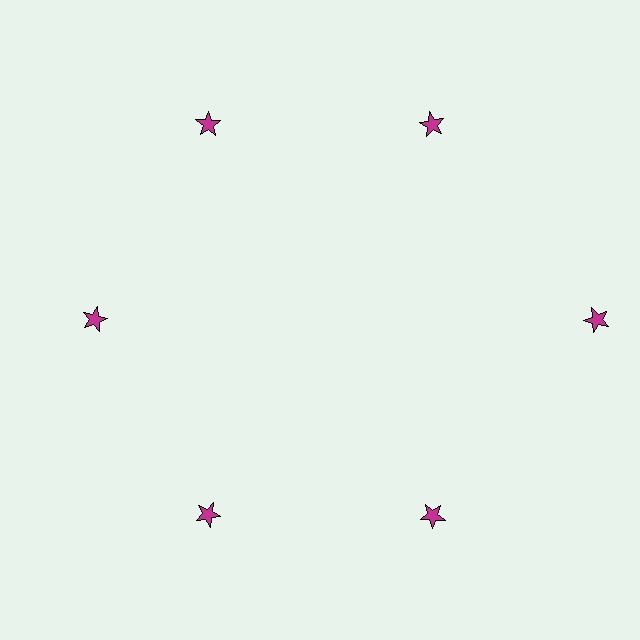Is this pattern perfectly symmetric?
No. The 6 magenta stars are arranged in a ring, but one element near the 3 o'clock position is pushed outward from the center, breaking the 6-fold rotational symmetry.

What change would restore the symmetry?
The symmetry would be restored by moving it inward, back onto the ring so that all 6 stars sit at equal angles and equal distance from the center.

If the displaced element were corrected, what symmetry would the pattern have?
It would have 6-fold rotational symmetry — the pattern would map onto itself every 60 degrees.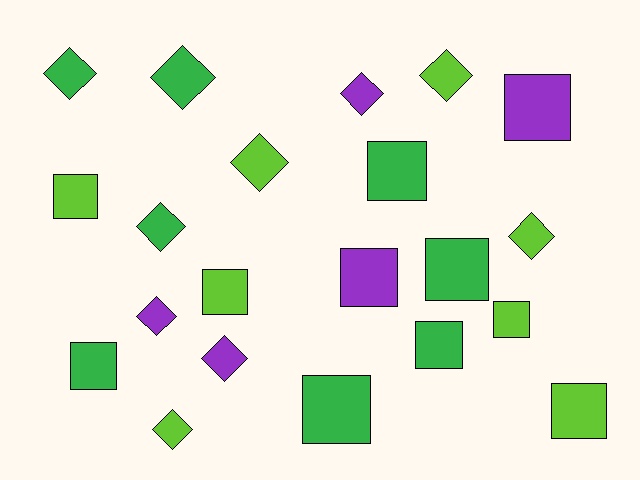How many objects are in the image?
There are 21 objects.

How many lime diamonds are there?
There are 4 lime diamonds.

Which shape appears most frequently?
Square, with 11 objects.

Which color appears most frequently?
Lime, with 8 objects.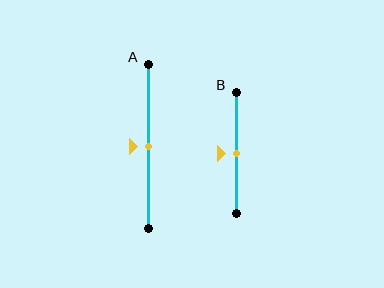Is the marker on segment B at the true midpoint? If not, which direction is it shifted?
Yes, the marker on segment B is at the true midpoint.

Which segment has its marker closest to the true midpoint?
Segment A has its marker closest to the true midpoint.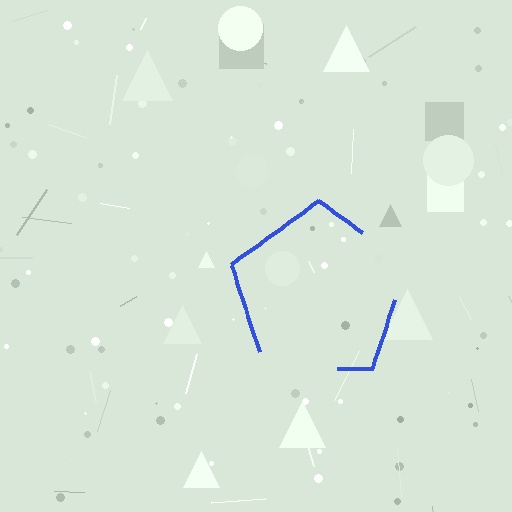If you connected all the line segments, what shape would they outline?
They would outline a pentagon.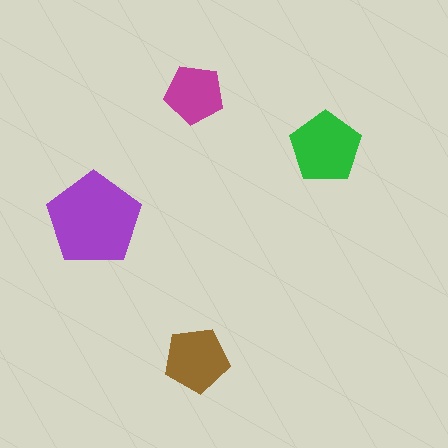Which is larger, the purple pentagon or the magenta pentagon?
The purple one.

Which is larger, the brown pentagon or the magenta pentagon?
The brown one.